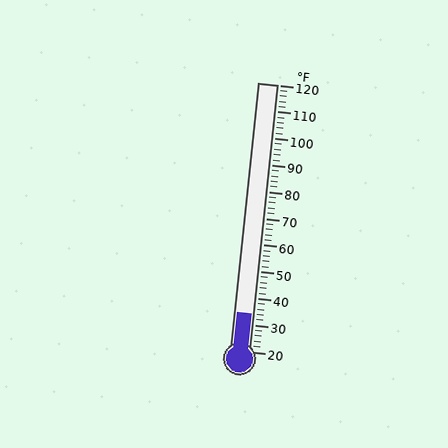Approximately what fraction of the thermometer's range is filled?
The thermometer is filled to approximately 15% of its range.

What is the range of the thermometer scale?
The thermometer scale ranges from 20°F to 120°F.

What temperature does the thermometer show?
The thermometer shows approximately 34°F.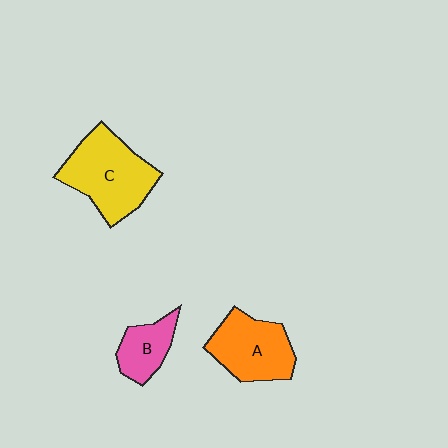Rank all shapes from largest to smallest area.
From largest to smallest: C (yellow), A (orange), B (pink).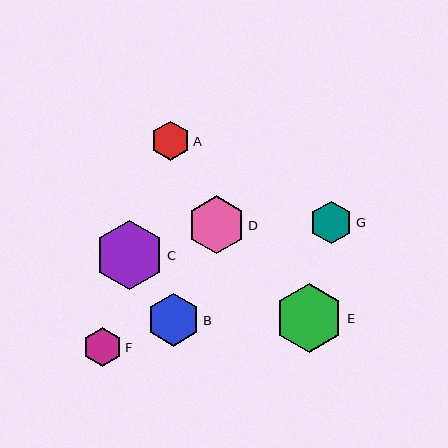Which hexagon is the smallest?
Hexagon F is the smallest with a size of approximately 39 pixels.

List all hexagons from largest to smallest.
From largest to smallest: E, C, D, B, G, A, F.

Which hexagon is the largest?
Hexagon E is the largest with a size of approximately 69 pixels.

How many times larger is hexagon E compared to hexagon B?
Hexagon E is approximately 1.3 times the size of hexagon B.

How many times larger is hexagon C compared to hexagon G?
Hexagon C is approximately 1.6 times the size of hexagon G.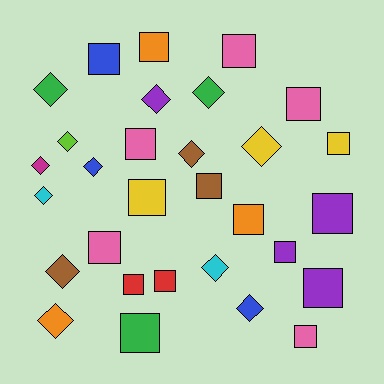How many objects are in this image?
There are 30 objects.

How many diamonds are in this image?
There are 13 diamonds.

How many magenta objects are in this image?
There is 1 magenta object.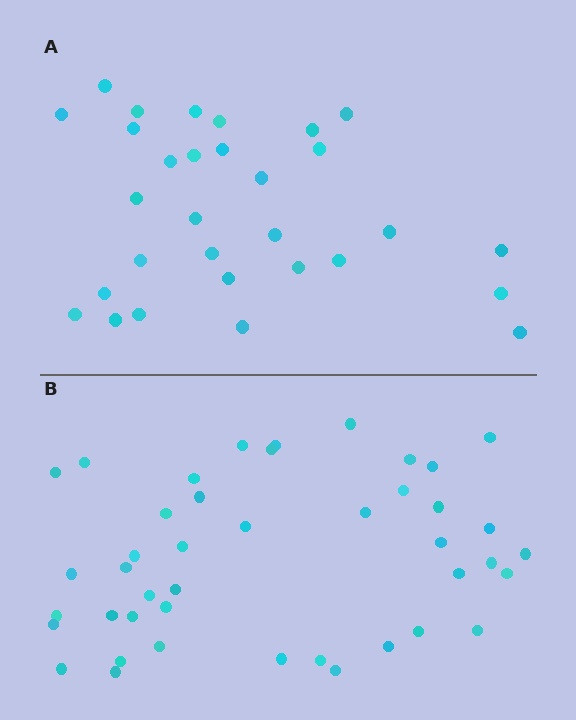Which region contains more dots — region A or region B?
Region B (the bottom region) has more dots.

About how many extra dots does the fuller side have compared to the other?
Region B has approximately 15 more dots than region A.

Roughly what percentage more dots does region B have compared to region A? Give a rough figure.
About 45% more.